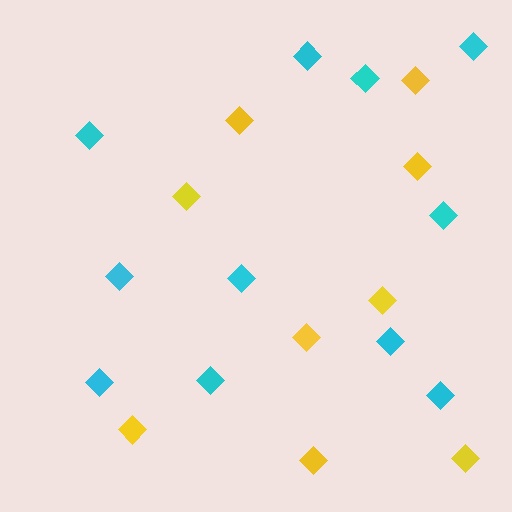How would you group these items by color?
There are 2 groups: one group of yellow diamonds (9) and one group of cyan diamonds (11).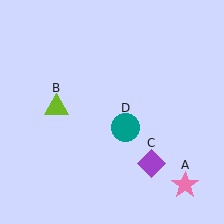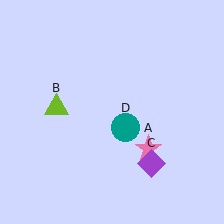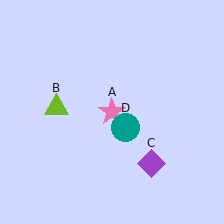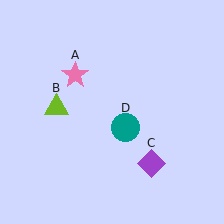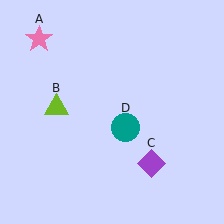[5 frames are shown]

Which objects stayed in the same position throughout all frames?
Lime triangle (object B) and purple diamond (object C) and teal circle (object D) remained stationary.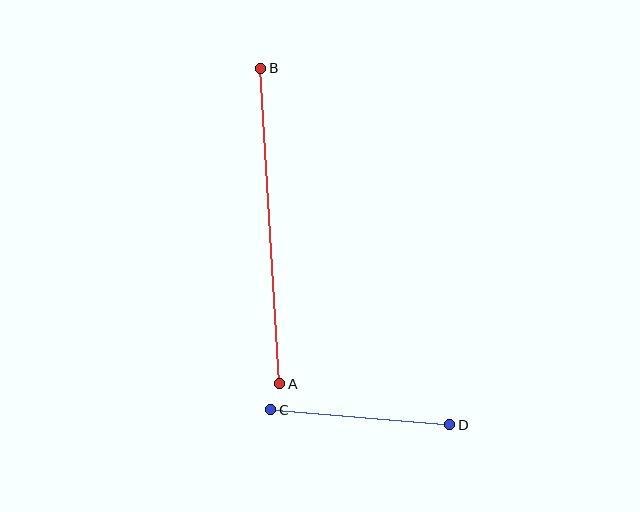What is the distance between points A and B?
The distance is approximately 316 pixels.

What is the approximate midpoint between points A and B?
The midpoint is at approximately (270, 226) pixels.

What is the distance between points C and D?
The distance is approximately 180 pixels.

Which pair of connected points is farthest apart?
Points A and B are farthest apart.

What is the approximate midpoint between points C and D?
The midpoint is at approximately (360, 417) pixels.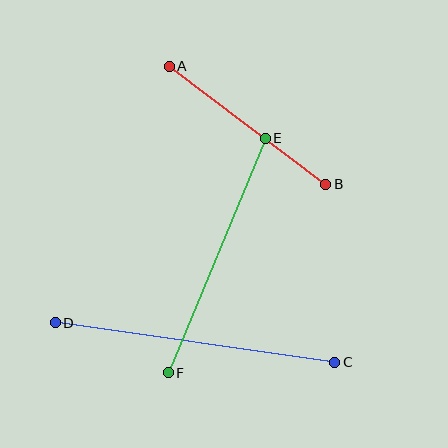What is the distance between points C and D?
The distance is approximately 282 pixels.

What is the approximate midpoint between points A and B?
The midpoint is at approximately (247, 125) pixels.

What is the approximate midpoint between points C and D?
The midpoint is at approximately (195, 343) pixels.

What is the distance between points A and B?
The distance is approximately 196 pixels.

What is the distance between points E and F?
The distance is approximately 254 pixels.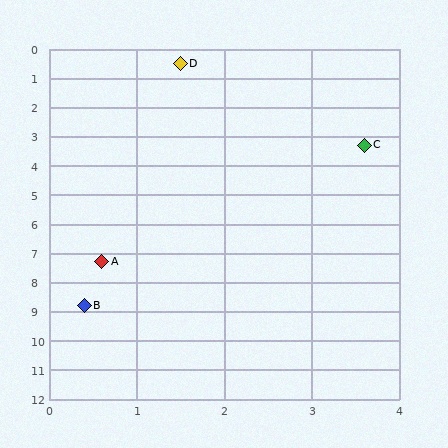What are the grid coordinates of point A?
Point A is at approximately (0.6, 7.3).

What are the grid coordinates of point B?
Point B is at approximately (0.4, 8.8).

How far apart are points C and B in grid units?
Points C and B are about 6.4 grid units apart.